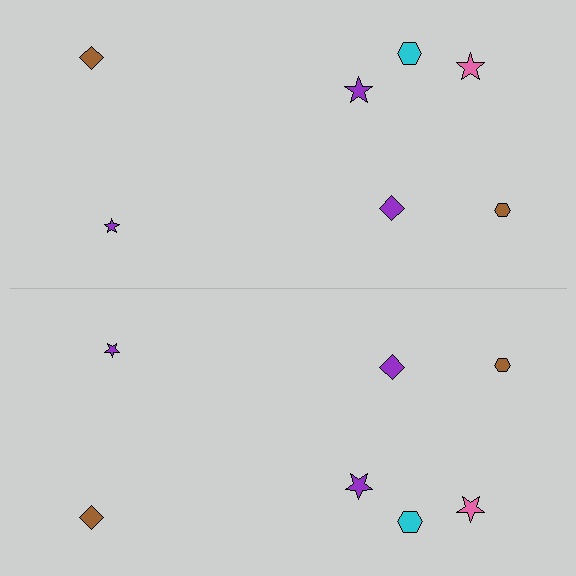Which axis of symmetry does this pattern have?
The pattern has a horizontal axis of symmetry running through the center of the image.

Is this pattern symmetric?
Yes, this pattern has bilateral (reflection) symmetry.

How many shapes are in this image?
There are 14 shapes in this image.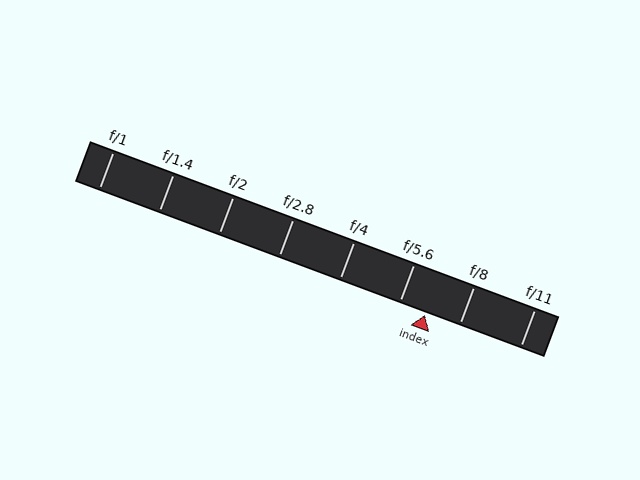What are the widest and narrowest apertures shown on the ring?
The widest aperture shown is f/1 and the narrowest is f/11.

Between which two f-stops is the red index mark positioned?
The index mark is between f/5.6 and f/8.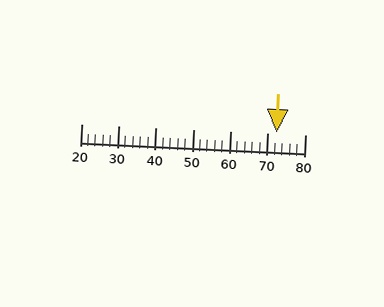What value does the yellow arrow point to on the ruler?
The yellow arrow points to approximately 72.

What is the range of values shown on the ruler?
The ruler shows values from 20 to 80.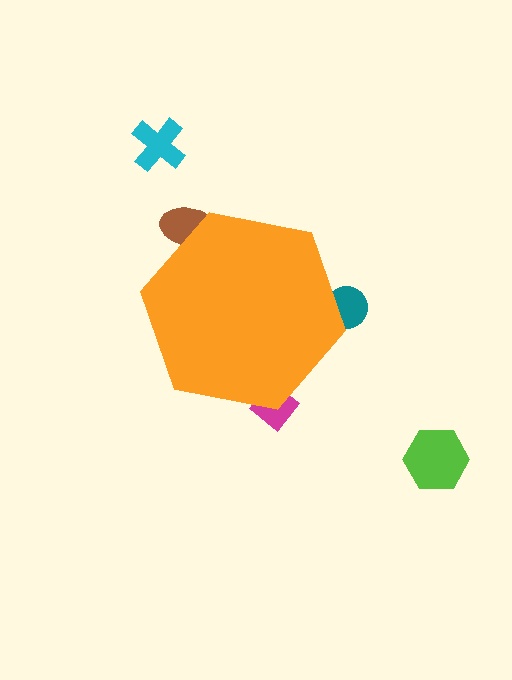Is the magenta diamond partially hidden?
Yes, the magenta diamond is partially hidden behind the orange hexagon.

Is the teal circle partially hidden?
Yes, the teal circle is partially hidden behind the orange hexagon.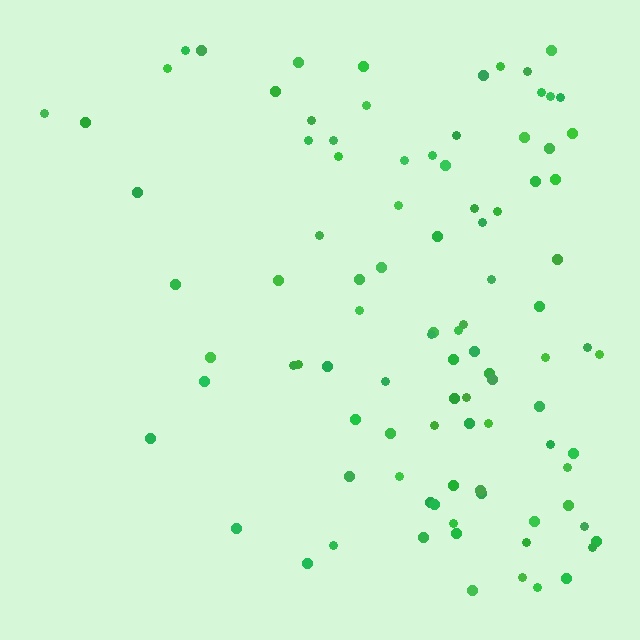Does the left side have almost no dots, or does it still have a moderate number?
Still a moderate number, just noticeably fewer than the right.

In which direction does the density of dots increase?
From left to right, with the right side densest.